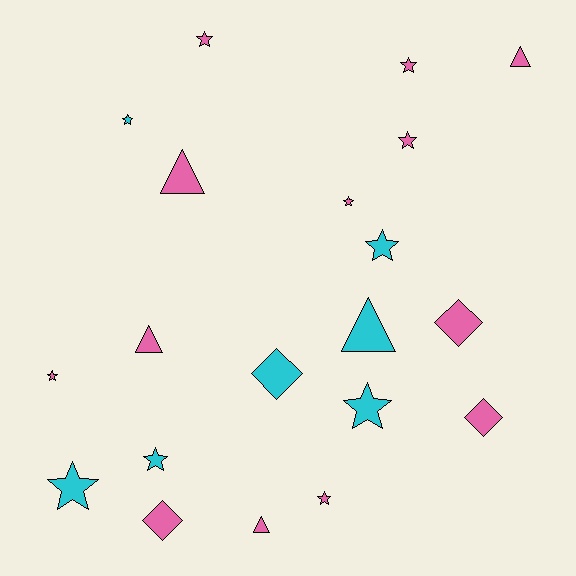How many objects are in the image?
There are 20 objects.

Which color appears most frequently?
Pink, with 13 objects.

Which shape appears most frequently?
Star, with 11 objects.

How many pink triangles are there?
There are 4 pink triangles.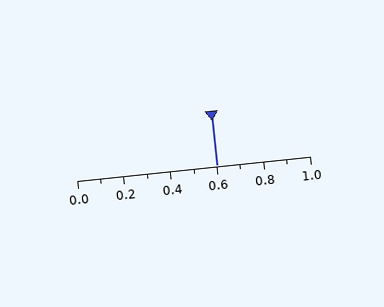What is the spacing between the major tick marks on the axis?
The major ticks are spaced 0.2 apart.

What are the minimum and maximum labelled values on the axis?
The axis runs from 0.0 to 1.0.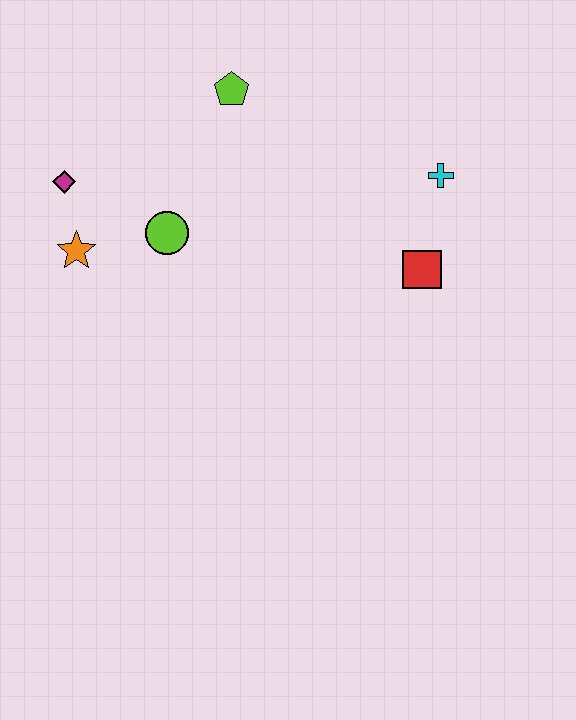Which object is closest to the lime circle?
The orange star is closest to the lime circle.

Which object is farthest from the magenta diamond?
The cyan cross is farthest from the magenta diamond.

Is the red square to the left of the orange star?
No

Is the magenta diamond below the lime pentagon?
Yes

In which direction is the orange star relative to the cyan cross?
The orange star is to the left of the cyan cross.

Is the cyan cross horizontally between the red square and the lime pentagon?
No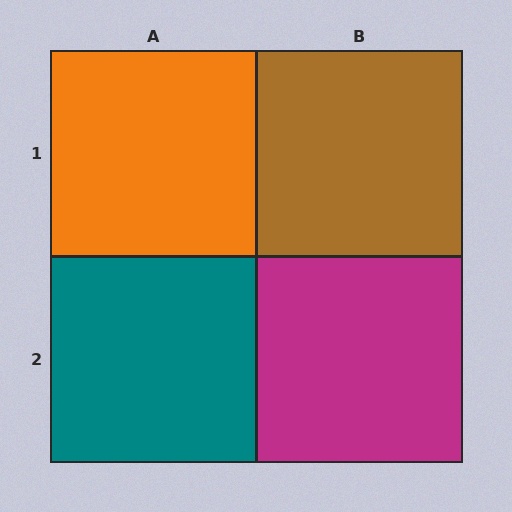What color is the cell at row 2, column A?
Teal.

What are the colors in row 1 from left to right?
Orange, brown.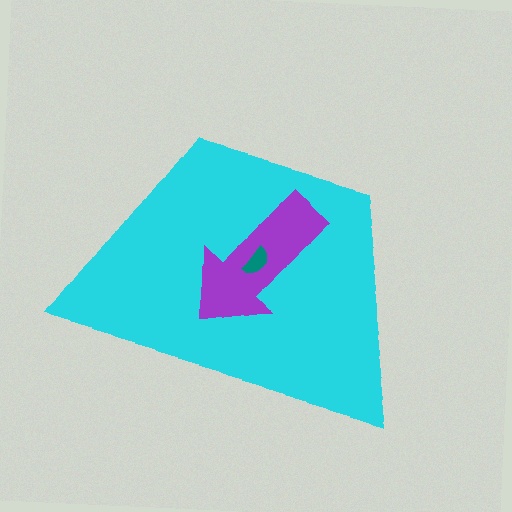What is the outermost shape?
The cyan trapezoid.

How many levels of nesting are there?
3.